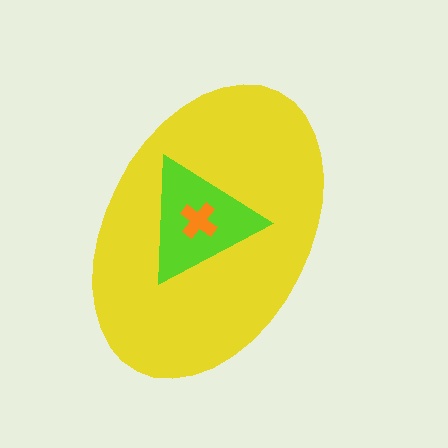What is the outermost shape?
The yellow ellipse.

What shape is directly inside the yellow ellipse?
The lime triangle.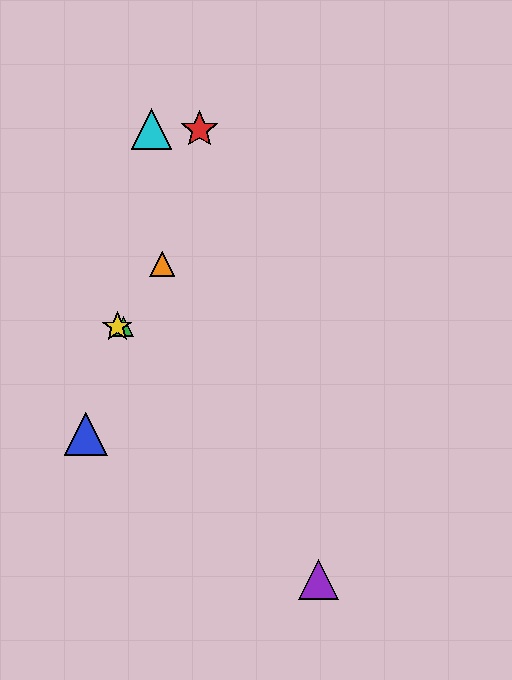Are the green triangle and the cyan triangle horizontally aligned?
No, the green triangle is at y≈327 and the cyan triangle is at y≈129.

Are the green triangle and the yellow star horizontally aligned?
Yes, both are at y≈327.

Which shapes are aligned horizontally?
The green triangle, the yellow star are aligned horizontally.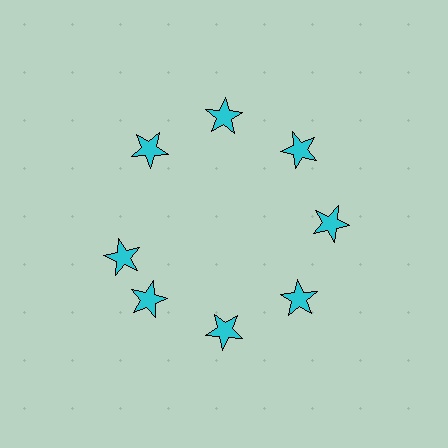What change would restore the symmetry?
The symmetry would be restored by rotating it back into even spacing with its neighbors so that all 8 stars sit at equal angles and equal distance from the center.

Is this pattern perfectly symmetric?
No. The 8 cyan stars are arranged in a ring, but one element near the 9 o'clock position is rotated out of alignment along the ring, breaking the 8-fold rotational symmetry.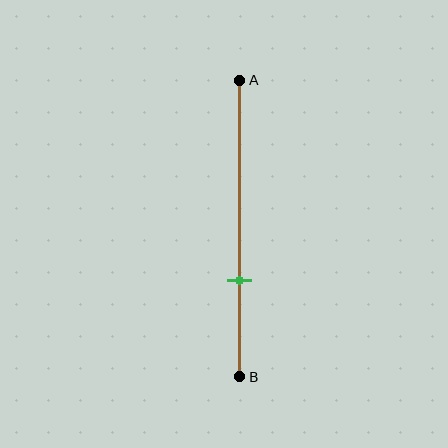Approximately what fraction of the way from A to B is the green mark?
The green mark is approximately 70% of the way from A to B.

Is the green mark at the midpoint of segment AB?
No, the mark is at about 70% from A, not at the 50% midpoint.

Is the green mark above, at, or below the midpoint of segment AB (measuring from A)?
The green mark is below the midpoint of segment AB.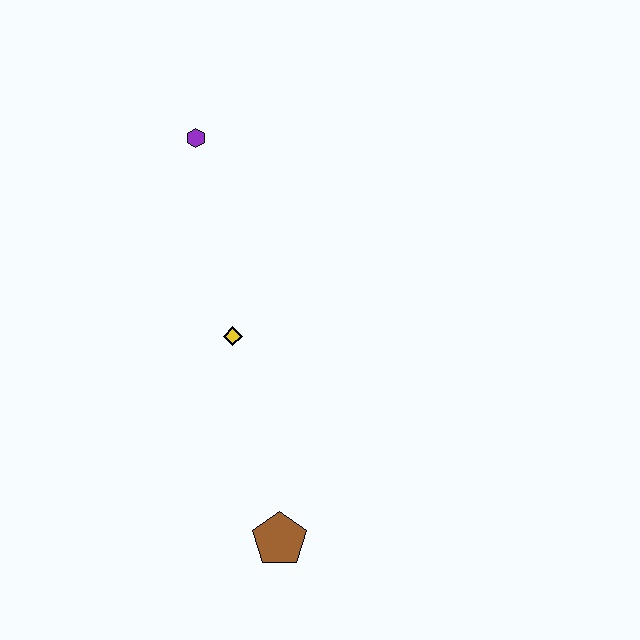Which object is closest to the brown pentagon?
The yellow diamond is closest to the brown pentagon.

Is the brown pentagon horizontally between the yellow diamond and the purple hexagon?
No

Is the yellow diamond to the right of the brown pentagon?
No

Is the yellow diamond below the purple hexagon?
Yes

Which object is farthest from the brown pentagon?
The purple hexagon is farthest from the brown pentagon.